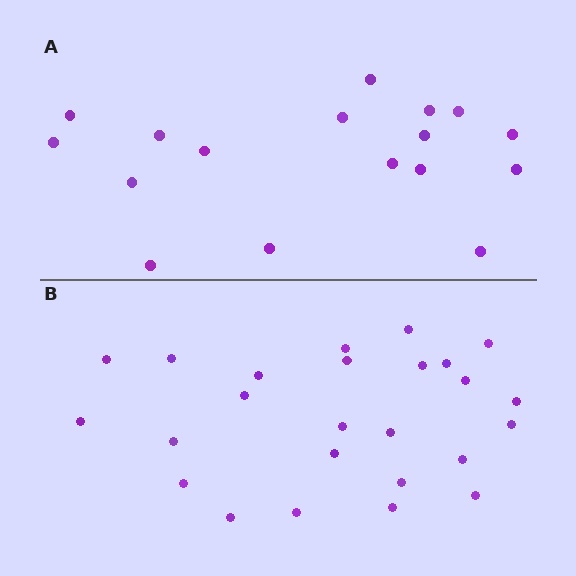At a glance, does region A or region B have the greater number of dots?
Region B (the bottom region) has more dots.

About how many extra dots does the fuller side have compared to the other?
Region B has roughly 8 or so more dots than region A.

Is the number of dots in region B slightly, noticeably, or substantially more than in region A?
Region B has substantially more. The ratio is roughly 1.5 to 1.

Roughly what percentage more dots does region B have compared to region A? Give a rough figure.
About 45% more.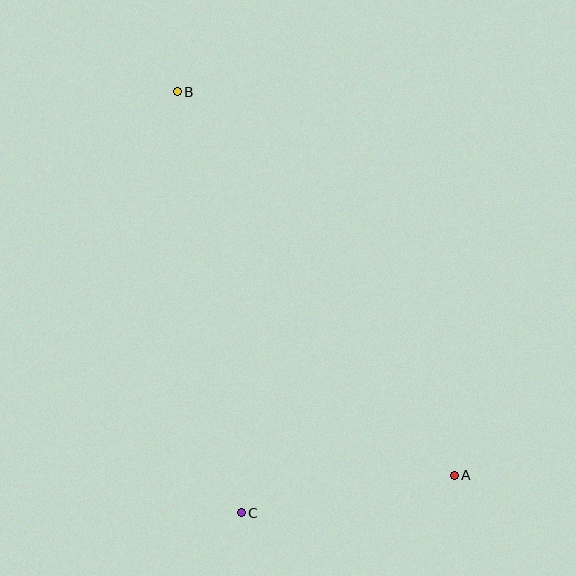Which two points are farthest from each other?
Points A and B are farthest from each other.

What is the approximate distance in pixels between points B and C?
The distance between B and C is approximately 426 pixels.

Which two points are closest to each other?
Points A and C are closest to each other.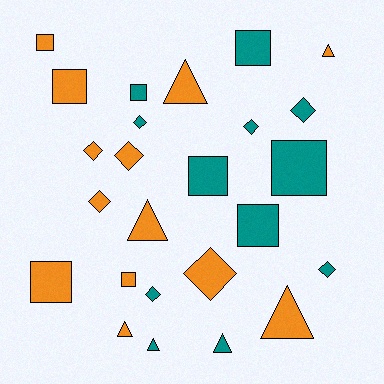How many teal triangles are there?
There are 2 teal triangles.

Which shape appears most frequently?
Square, with 9 objects.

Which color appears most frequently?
Orange, with 13 objects.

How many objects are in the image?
There are 25 objects.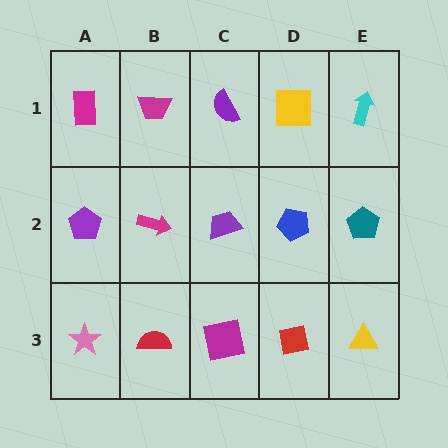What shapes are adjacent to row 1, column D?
A blue pentagon (row 2, column D), a purple semicircle (row 1, column C), a cyan arrow (row 1, column E).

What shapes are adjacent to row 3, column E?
A teal pentagon (row 2, column E), a red square (row 3, column D).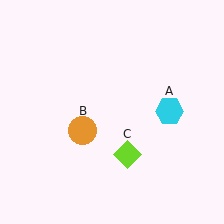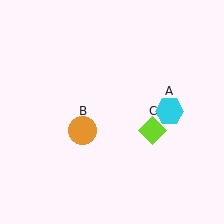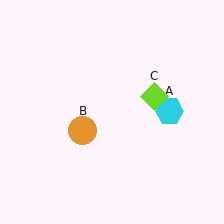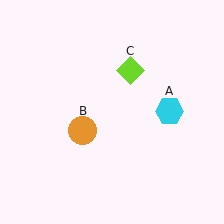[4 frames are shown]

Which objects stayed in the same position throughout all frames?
Cyan hexagon (object A) and orange circle (object B) remained stationary.